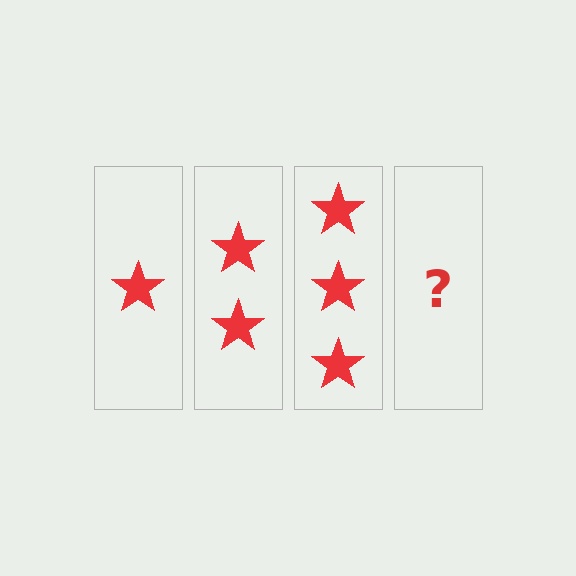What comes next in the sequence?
The next element should be 4 stars.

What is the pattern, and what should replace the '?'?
The pattern is that each step adds one more star. The '?' should be 4 stars.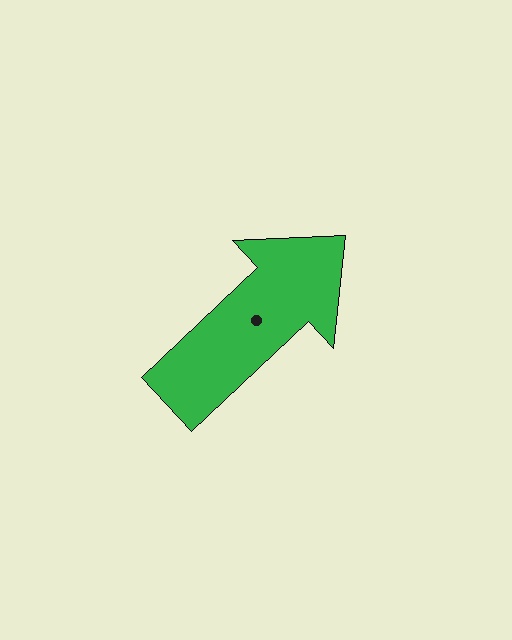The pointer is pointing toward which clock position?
Roughly 2 o'clock.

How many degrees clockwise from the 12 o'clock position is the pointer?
Approximately 47 degrees.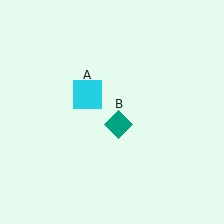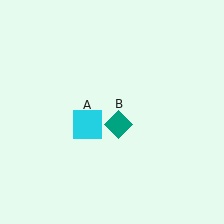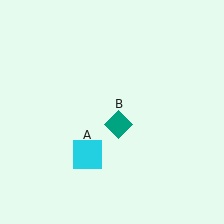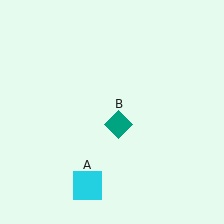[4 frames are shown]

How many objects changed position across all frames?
1 object changed position: cyan square (object A).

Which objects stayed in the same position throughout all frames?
Teal diamond (object B) remained stationary.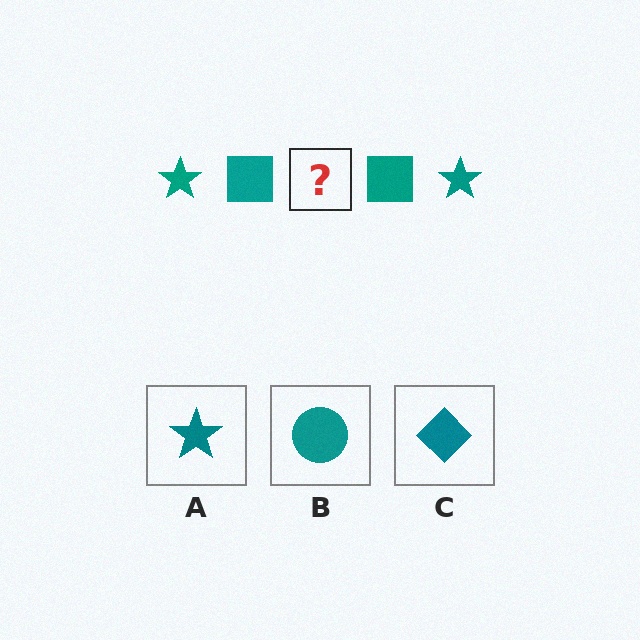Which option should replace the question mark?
Option A.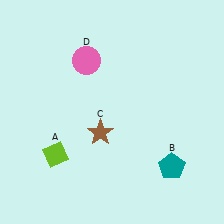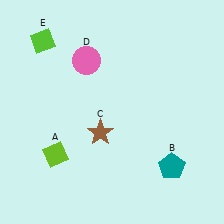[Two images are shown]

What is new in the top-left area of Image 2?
A lime diamond (E) was added in the top-left area of Image 2.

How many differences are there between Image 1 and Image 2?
There is 1 difference between the two images.